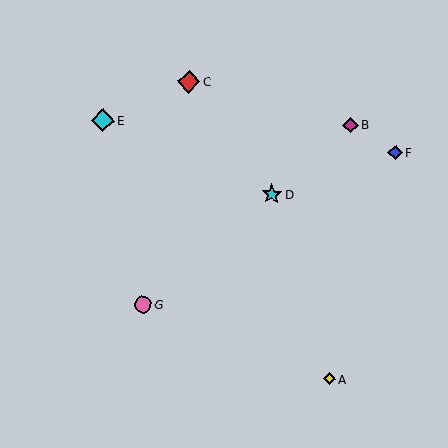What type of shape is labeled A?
Shape A is a yellow diamond.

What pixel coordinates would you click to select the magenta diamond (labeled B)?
Click at (351, 125) to select the magenta diamond B.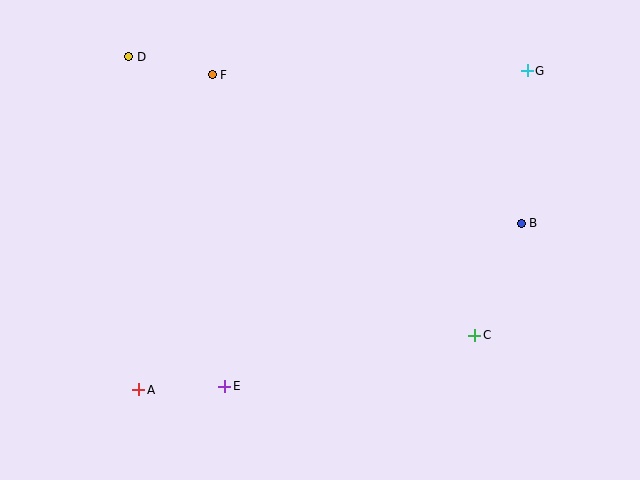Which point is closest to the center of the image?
Point E at (225, 386) is closest to the center.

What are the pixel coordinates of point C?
Point C is at (475, 335).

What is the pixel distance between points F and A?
The distance between F and A is 324 pixels.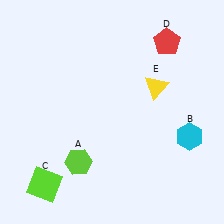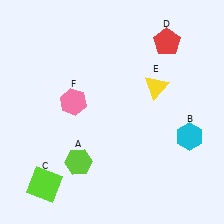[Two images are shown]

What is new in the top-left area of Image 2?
A pink hexagon (F) was added in the top-left area of Image 2.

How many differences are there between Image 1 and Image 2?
There is 1 difference between the two images.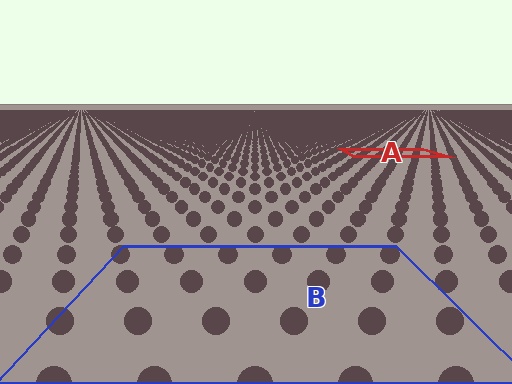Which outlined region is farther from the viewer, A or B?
Region A is farther from the viewer — the texture elements inside it appear smaller and more densely packed.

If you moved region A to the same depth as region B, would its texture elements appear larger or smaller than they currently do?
They would appear larger. At a closer depth, the same texture elements are projected at a bigger on-screen size.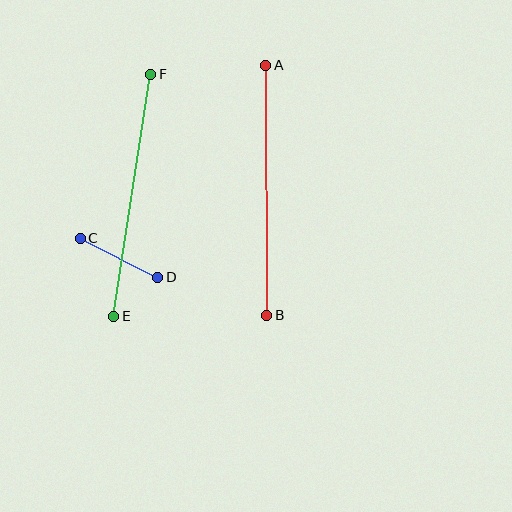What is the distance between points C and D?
The distance is approximately 87 pixels.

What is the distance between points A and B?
The distance is approximately 250 pixels.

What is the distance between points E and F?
The distance is approximately 244 pixels.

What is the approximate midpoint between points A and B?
The midpoint is at approximately (266, 190) pixels.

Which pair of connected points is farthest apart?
Points A and B are farthest apart.